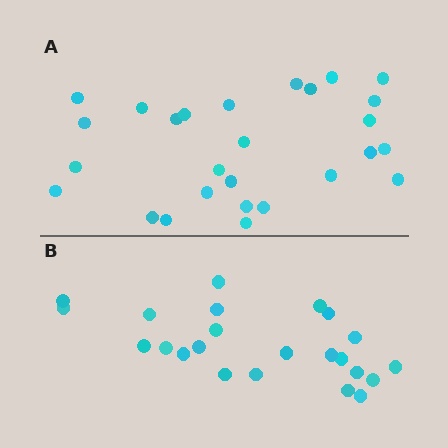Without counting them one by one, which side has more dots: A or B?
Region A (the top region) has more dots.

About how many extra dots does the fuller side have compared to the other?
Region A has about 4 more dots than region B.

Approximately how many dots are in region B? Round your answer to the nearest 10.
About 20 dots. (The exact count is 23, which rounds to 20.)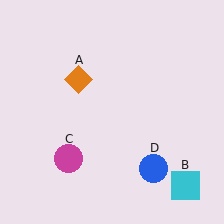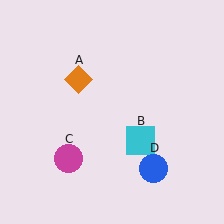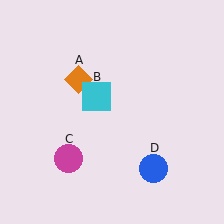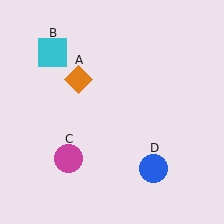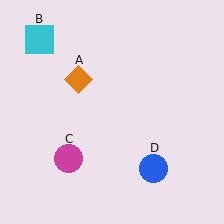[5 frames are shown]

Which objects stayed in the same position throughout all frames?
Orange diamond (object A) and magenta circle (object C) and blue circle (object D) remained stationary.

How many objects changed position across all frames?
1 object changed position: cyan square (object B).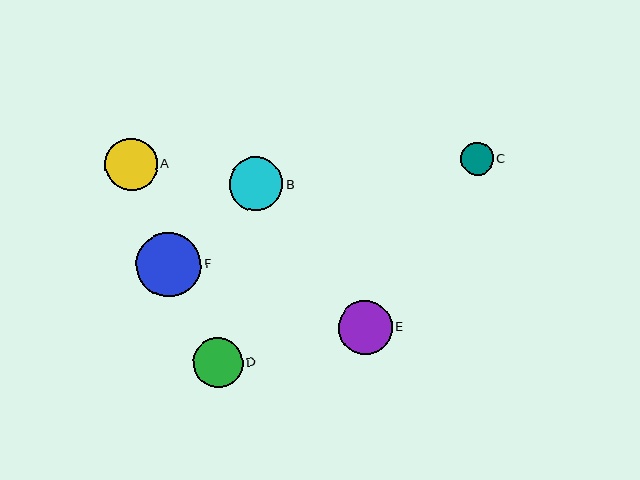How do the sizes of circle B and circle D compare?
Circle B and circle D are approximately the same size.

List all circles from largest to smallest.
From largest to smallest: F, E, B, A, D, C.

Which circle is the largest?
Circle F is the largest with a size of approximately 65 pixels.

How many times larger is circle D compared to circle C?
Circle D is approximately 1.5 times the size of circle C.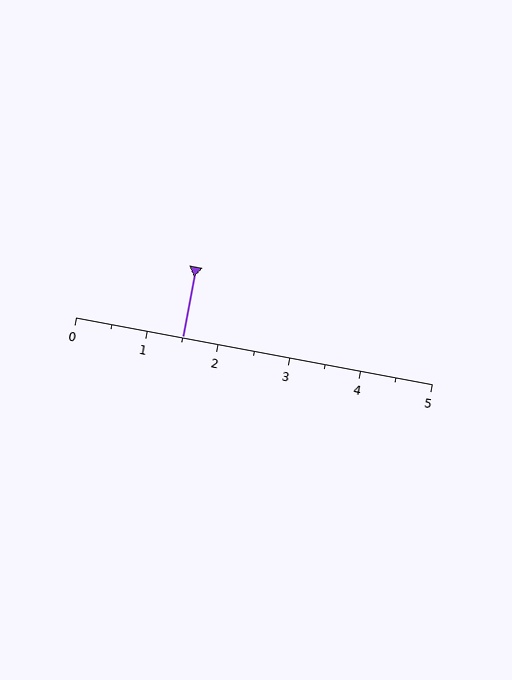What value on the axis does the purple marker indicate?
The marker indicates approximately 1.5.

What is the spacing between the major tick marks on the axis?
The major ticks are spaced 1 apart.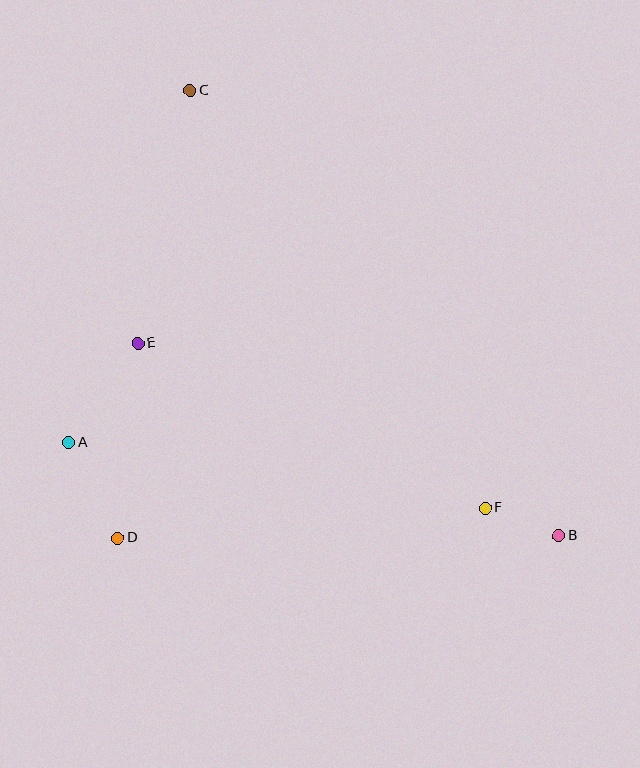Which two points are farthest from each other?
Points B and C are farthest from each other.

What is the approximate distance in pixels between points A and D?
The distance between A and D is approximately 107 pixels.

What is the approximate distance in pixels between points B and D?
The distance between B and D is approximately 441 pixels.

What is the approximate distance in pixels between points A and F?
The distance between A and F is approximately 422 pixels.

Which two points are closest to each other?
Points B and F are closest to each other.